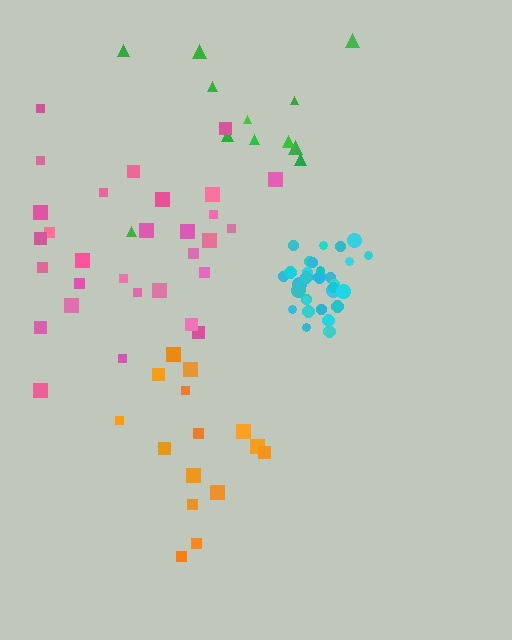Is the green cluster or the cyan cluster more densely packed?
Cyan.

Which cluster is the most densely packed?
Cyan.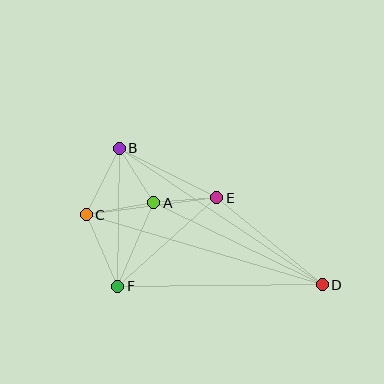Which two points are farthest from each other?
Points C and D are farthest from each other.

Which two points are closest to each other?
Points A and E are closest to each other.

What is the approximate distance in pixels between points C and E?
The distance between C and E is approximately 131 pixels.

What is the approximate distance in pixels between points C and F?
The distance between C and F is approximately 78 pixels.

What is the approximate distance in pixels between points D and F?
The distance between D and F is approximately 204 pixels.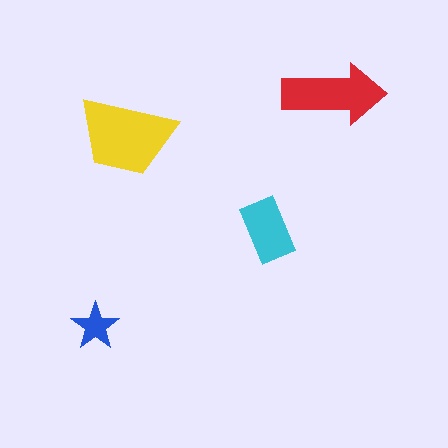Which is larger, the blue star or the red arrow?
The red arrow.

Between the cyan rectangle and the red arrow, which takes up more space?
The red arrow.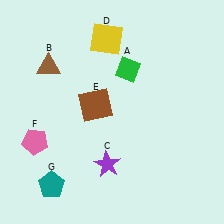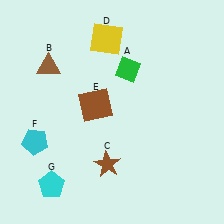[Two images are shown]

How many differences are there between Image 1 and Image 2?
There are 3 differences between the two images.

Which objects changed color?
C changed from purple to brown. F changed from pink to cyan. G changed from teal to cyan.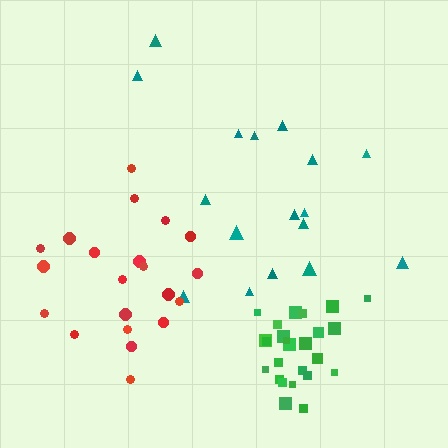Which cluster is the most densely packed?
Green.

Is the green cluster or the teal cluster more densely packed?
Green.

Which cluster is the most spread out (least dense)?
Teal.